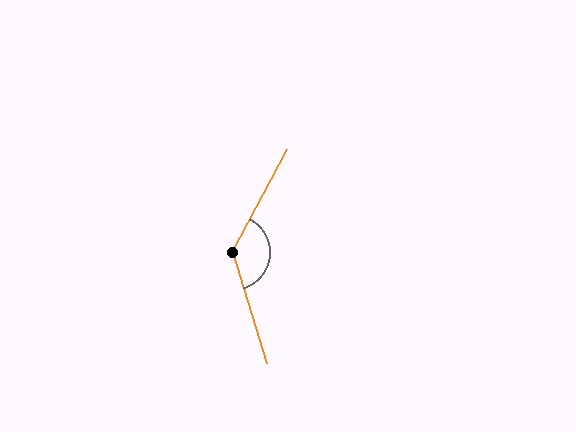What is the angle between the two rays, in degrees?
Approximately 135 degrees.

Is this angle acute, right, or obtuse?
It is obtuse.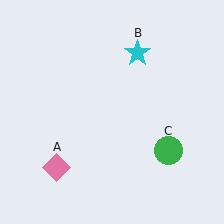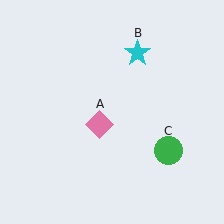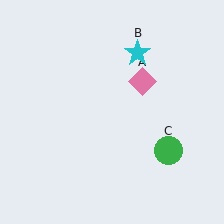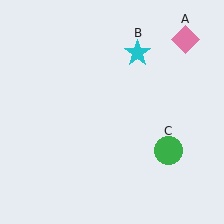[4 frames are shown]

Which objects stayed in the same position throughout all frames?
Cyan star (object B) and green circle (object C) remained stationary.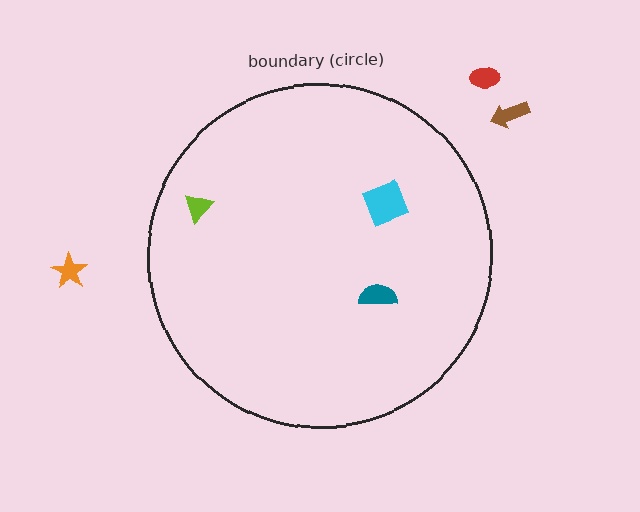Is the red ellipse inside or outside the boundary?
Outside.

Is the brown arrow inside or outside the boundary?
Outside.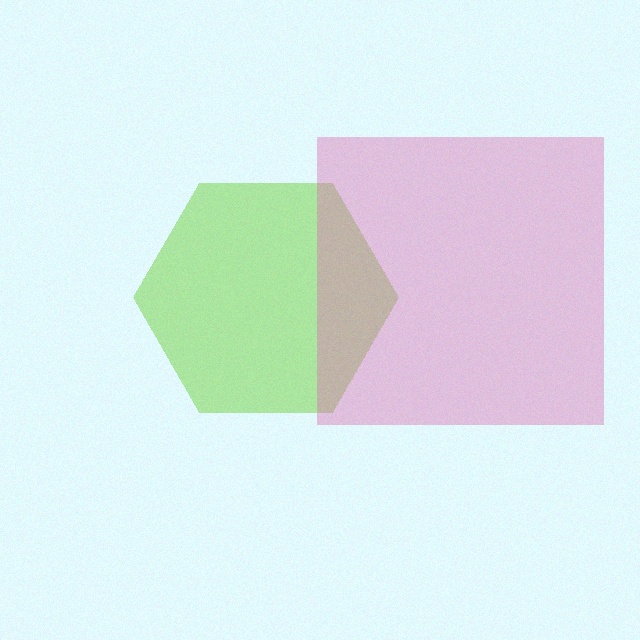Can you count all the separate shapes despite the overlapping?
Yes, there are 2 separate shapes.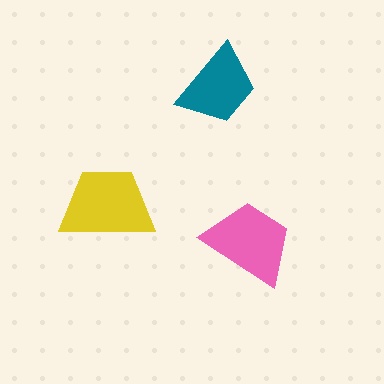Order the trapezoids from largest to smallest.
the yellow one, the pink one, the teal one.